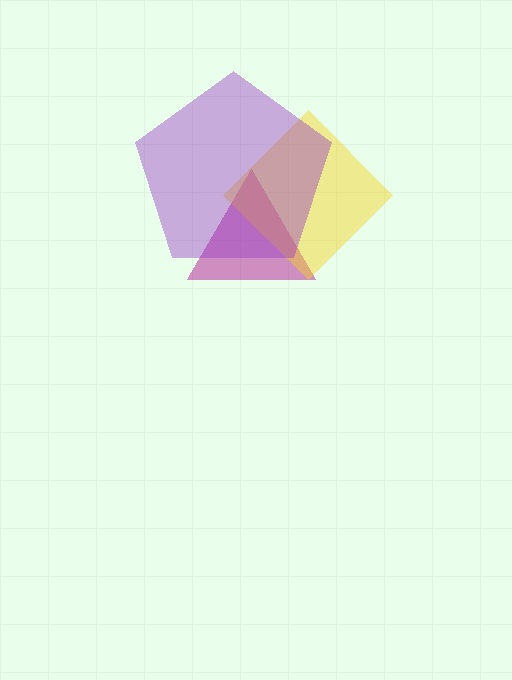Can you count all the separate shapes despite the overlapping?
Yes, there are 3 separate shapes.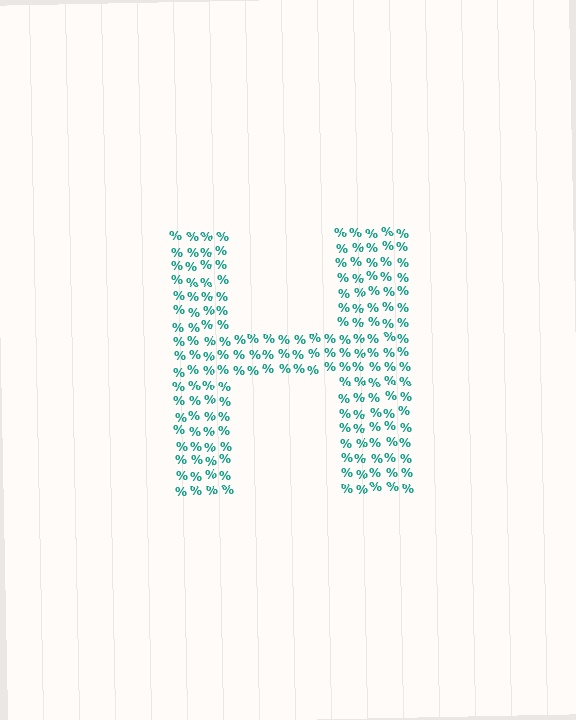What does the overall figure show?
The overall figure shows the letter H.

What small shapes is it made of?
It is made of small percent signs.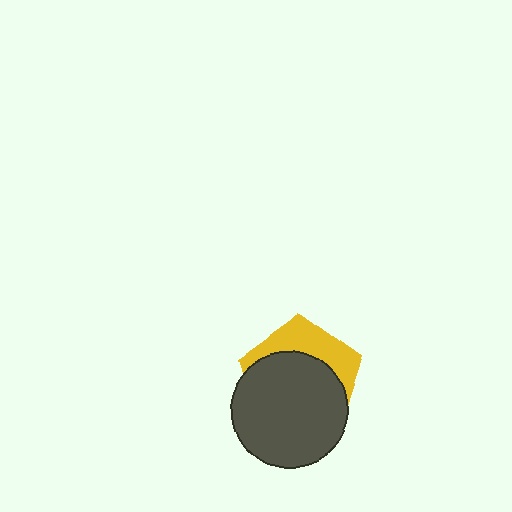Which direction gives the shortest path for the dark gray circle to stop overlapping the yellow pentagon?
Moving down gives the shortest separation.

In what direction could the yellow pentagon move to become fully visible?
The yellow pentagon could move up. That would shift it out from behind the dark gray circle entirely.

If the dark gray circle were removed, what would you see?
You would see the complete yellow pentagon.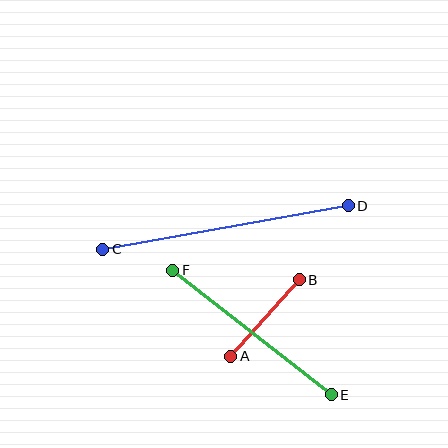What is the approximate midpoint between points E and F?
The midpoint is at approximately (252, 333) pixels.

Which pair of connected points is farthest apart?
Points C and D are farthest apart.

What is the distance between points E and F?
The distance is approximately 202 pixels.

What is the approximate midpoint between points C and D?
The midpoint is at approximately (225, 227) pixels.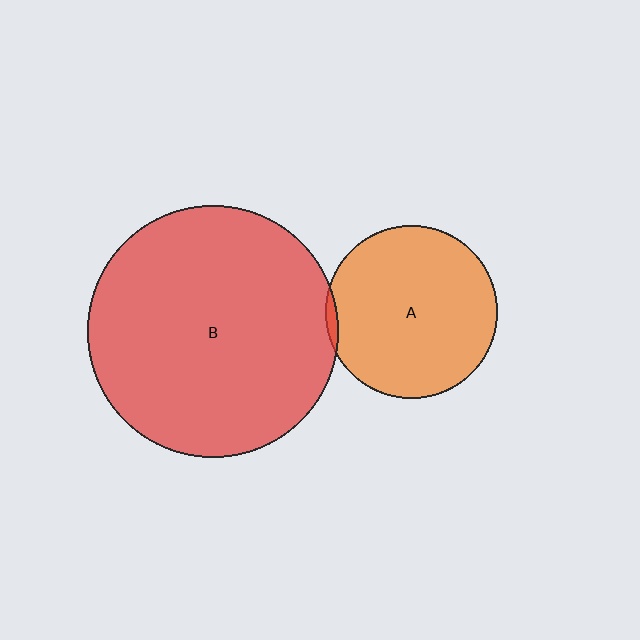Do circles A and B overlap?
Yes.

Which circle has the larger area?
Circle B (red).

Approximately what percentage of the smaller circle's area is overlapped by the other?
Approximately 5%.